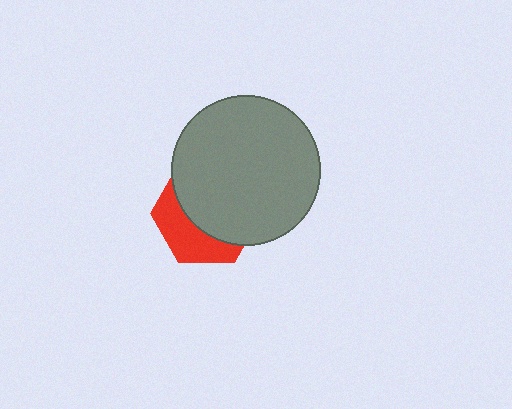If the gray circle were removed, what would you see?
You would see the complete red hexagon.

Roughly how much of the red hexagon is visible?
A small part of it is visible (roughly 37%).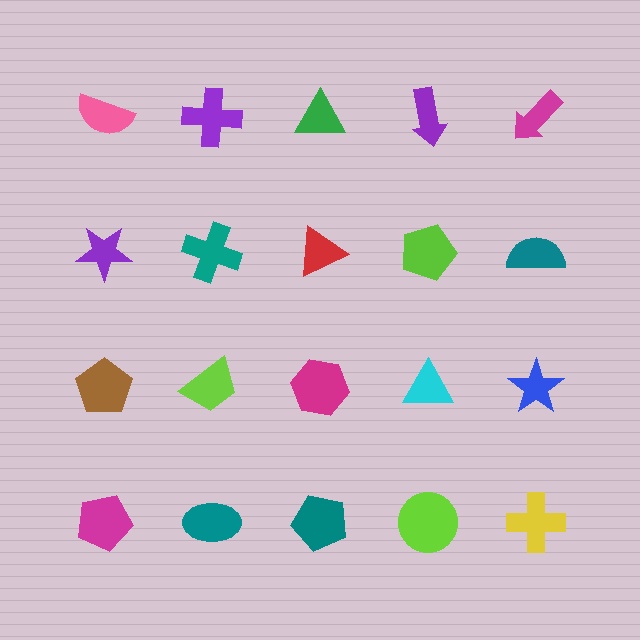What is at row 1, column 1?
A pink semicircle.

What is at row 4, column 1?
A magenta pentagon.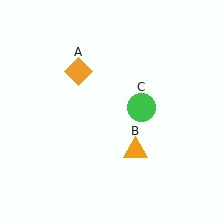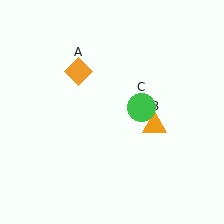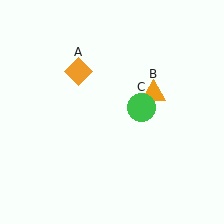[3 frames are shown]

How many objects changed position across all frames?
1 object changed position: orange triangle (object B).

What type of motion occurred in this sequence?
The orange triangle (object B) rotated counterclockwise around the center of the scene.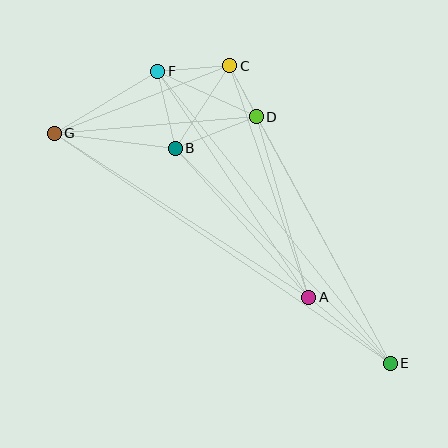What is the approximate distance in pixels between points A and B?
The distance between A and B is approximately 200 pixels.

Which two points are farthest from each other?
Points E and G are farthest from each other.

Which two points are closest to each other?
Points C and D are closest to each other.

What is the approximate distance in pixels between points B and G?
The distance between B and G is approximately 122 pixels.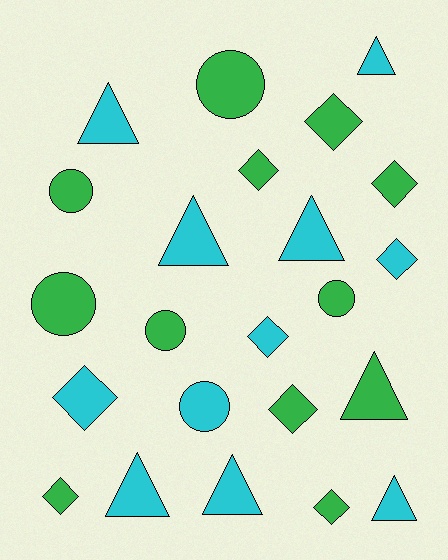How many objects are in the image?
There are 23 objects.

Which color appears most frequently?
Green, with 12 objects.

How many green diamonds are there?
There are 6 green diamonds.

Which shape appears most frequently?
Diamond, with 9 objects.